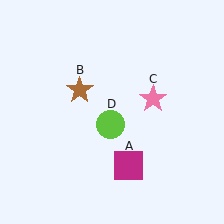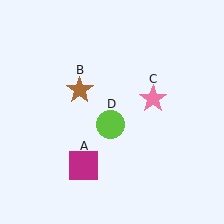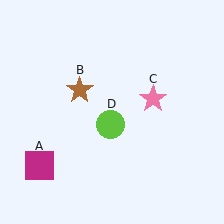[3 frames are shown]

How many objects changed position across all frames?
1 object changed position: magenta square (object A).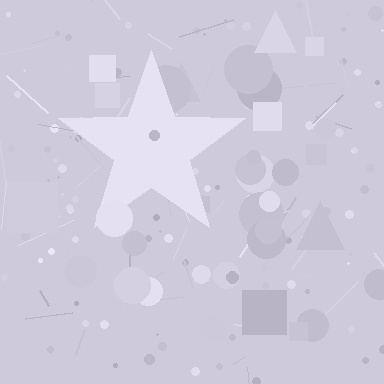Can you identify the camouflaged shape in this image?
The camouflaged shape is a star.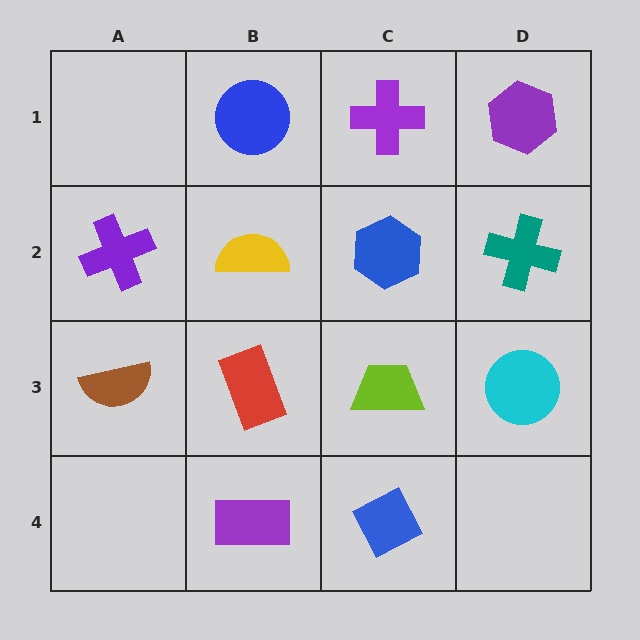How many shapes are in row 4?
2 shapes.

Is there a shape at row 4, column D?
No, that cell is empty.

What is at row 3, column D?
A cyan circle.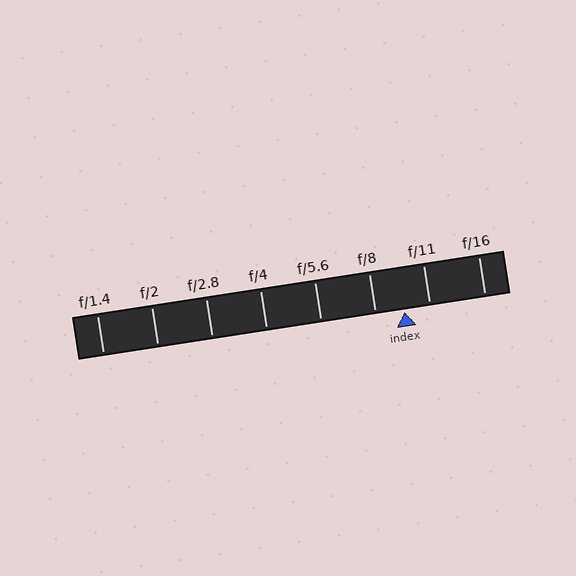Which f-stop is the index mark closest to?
The index mark is closest to f/11.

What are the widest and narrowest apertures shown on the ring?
The widest aperture shown is f/1.4 and the narrowest is f/16.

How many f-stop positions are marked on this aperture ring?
There are 8 f-stop positions marked.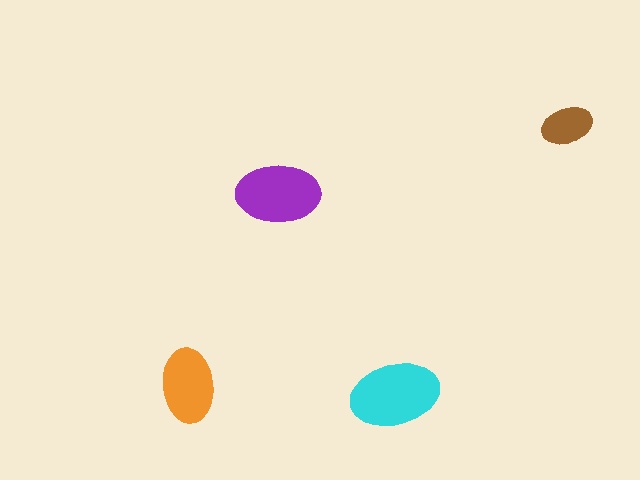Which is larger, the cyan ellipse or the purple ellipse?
The cyan one.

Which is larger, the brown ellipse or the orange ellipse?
The orange one.